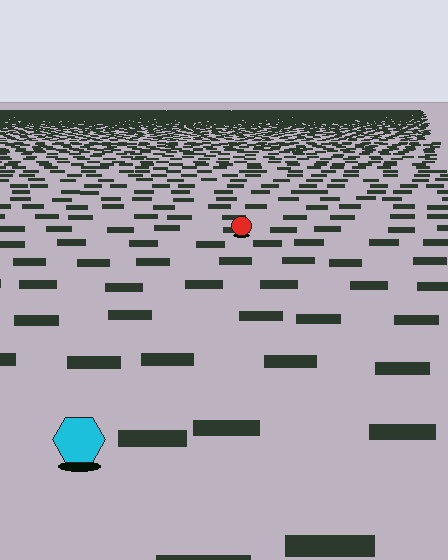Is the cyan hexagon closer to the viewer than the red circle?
Yes. The cyan hexagon is closer — you can tell from the texture gradient: the ground texture is coarser near it.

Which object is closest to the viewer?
The cyan hexagon is closest. The texture marks near it are larger and more spread out.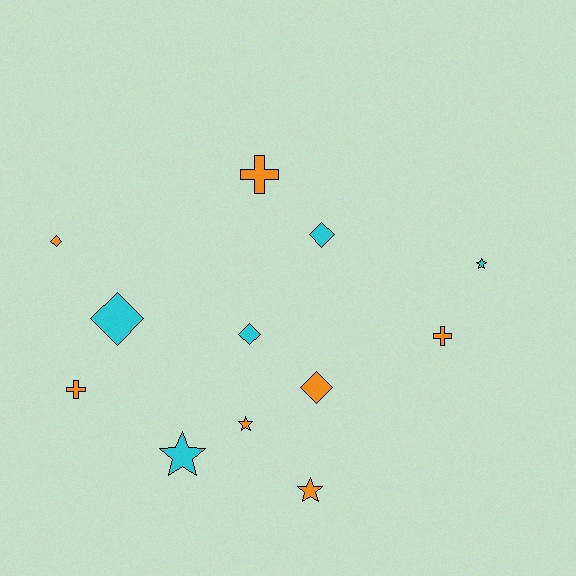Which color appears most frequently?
Orange, with 7 objects.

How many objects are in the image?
There are 12 objects.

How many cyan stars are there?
There are 2 cyan stars.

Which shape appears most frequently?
Diamond, with 5 objects.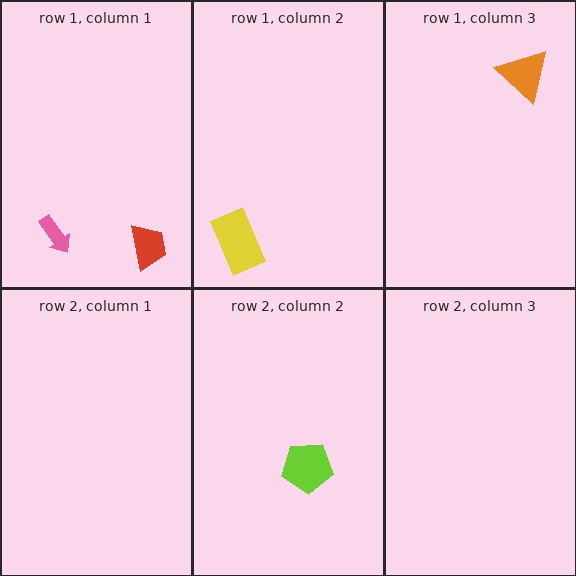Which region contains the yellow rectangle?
The row 1, column 2 region.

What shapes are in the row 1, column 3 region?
The orange triangle.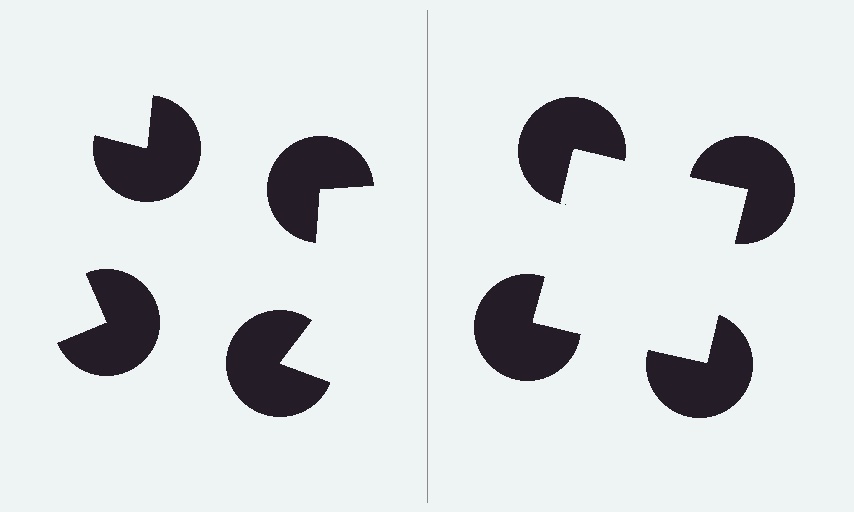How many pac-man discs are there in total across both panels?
8 — 4 on each side.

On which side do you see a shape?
An illusory square appears on the right side. On the left side the wedge cuts are rotated, so no coherent shape forms.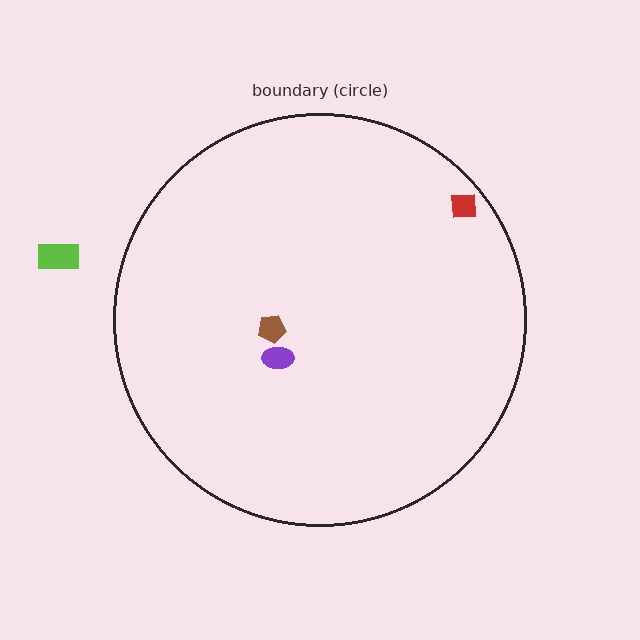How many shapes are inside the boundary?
3 inside, 1 outside.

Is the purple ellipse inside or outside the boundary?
Inside.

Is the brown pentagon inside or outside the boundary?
Inside.